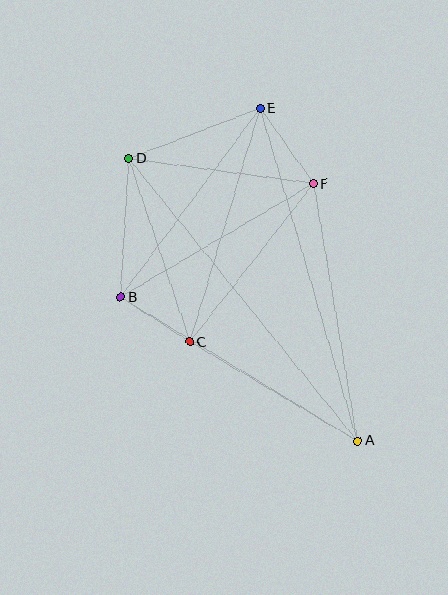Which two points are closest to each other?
Points B and C are closest to each other.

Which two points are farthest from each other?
Points A and D are farthest from each other.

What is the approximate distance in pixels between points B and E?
The distance between B and E is approximately 234 pixels.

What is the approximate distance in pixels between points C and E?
The distance between C and E is approximately 243 pixels.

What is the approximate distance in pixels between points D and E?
The distance between D and E is approximately 140 pixels.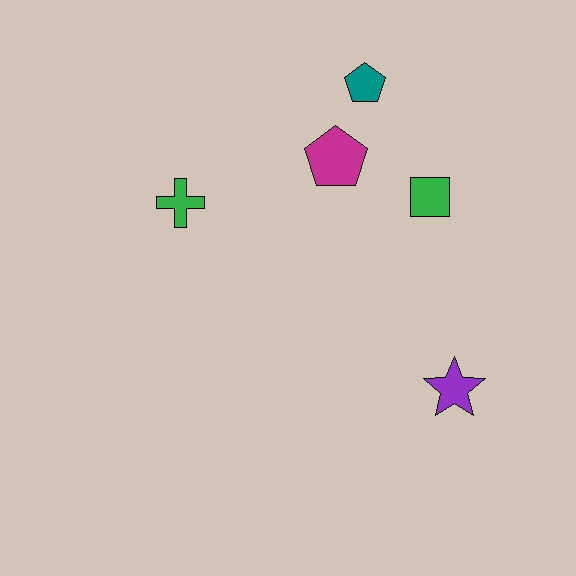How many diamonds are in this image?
There are no diamonds.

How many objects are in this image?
There are 5 objects.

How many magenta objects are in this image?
There is 1 magenta object.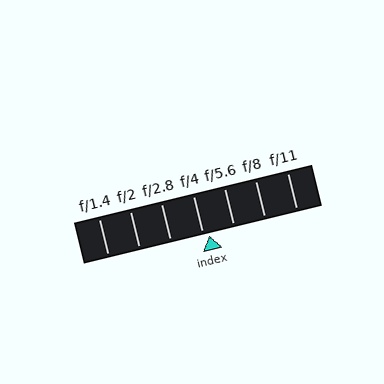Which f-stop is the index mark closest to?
The index mark is closest to f/4.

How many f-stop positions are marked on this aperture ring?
There are 7 f-stop positions marked.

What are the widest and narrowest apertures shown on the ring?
The widest aperture shown is f/1.4 and the narrowest is f/11.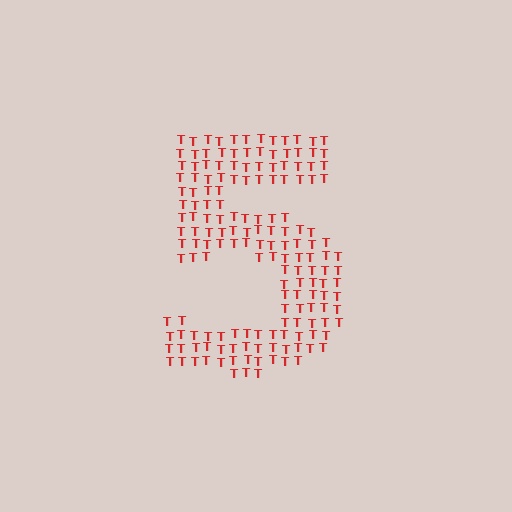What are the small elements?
The small elements are letter T's.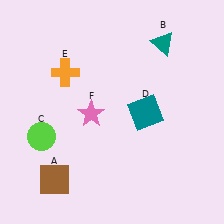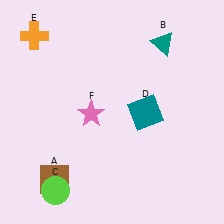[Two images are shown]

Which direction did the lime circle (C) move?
The lime circle (C) moved down.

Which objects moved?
The objects that moved are: the lime circle (C), the orange cross (E).